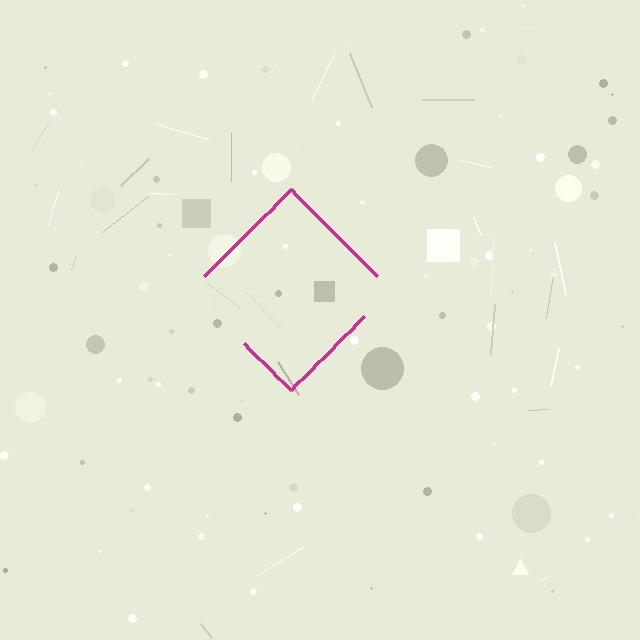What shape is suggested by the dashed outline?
The dashed outline suggests a diamond.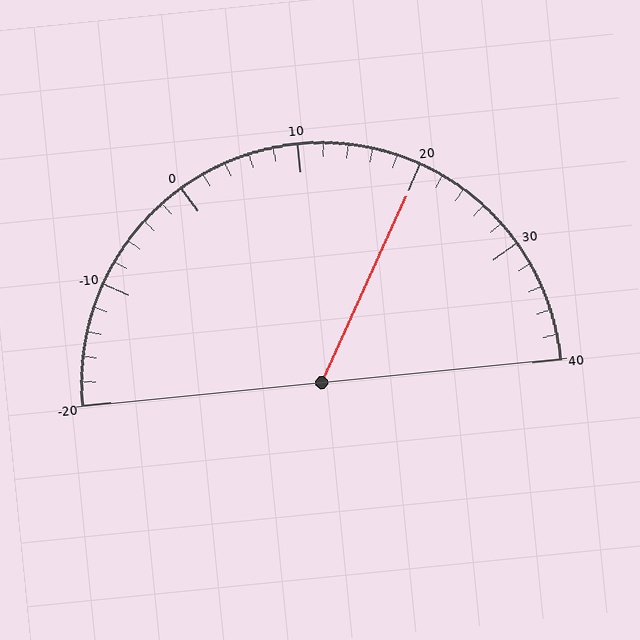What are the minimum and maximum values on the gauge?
The gauge ranges from -20 to 40.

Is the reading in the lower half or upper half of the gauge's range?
The reading is in the upper half of the range (-20 to 40).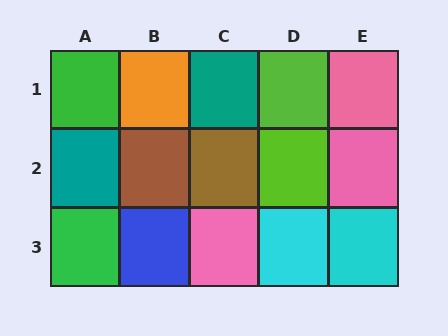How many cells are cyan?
2 cells are cyan.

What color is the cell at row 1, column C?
Teal.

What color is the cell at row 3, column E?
Cyan.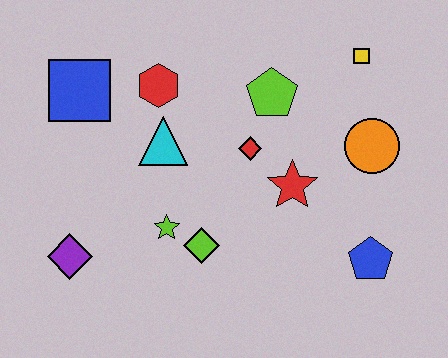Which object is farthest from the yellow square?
The purple diamond is farthest from the yellow square.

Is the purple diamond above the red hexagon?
No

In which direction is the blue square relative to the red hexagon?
The blue square is to the left of the red hexagon.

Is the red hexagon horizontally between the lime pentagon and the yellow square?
No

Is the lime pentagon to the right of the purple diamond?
Yes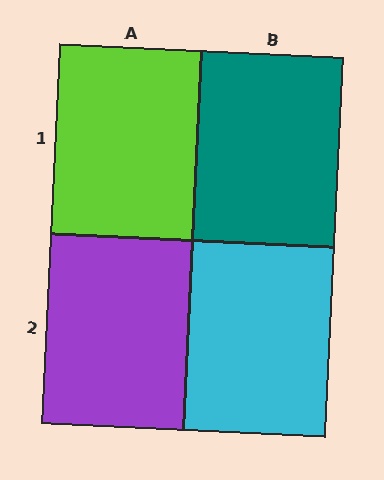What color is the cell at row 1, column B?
Teal.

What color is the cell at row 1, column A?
Lime.